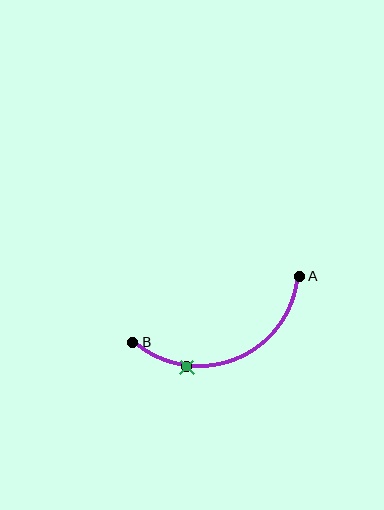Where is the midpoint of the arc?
The arc midpoint is the point on the curve farthest from the straight line joining A and B. It sits below that line.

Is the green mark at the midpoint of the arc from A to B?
No. The green mark lies on the arc but is closer to endpoint B. The arc midpoint would be at the point on the curve equidistant along the arc from both A and B.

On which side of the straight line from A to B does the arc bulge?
The arc bulges below the straight line connecting A and B.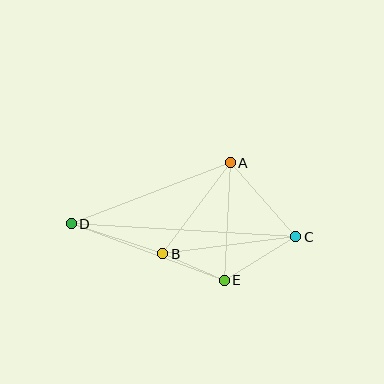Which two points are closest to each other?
Points B and E are closest to each other.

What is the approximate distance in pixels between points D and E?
The distance between D and E is approximately 163 pixels.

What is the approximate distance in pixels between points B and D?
The distance between B and D is approximately 96 pixels.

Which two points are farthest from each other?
Points C and D are farthest from each other.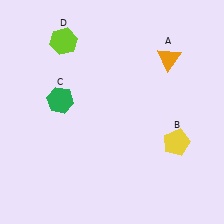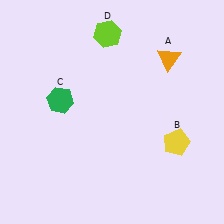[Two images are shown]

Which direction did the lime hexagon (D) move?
The lime hexagon (D) moved right.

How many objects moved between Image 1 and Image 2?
1 object moved between the two images.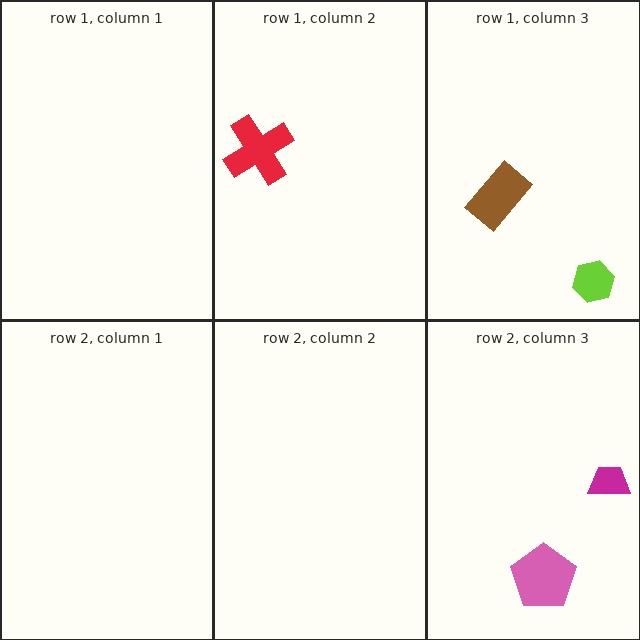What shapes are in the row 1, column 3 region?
The lime hexagon, the brown rectangle.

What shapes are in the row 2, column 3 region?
The magenta trapezoid, the pink pentagon.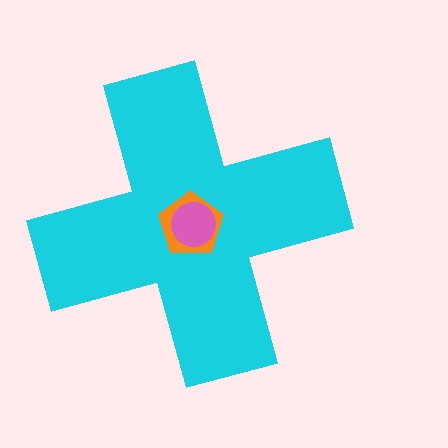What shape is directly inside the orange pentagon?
The pink circle.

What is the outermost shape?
The cyan cross.